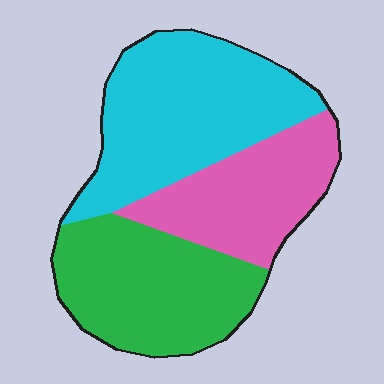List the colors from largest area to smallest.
From largest to smallest: cyan, green, pink.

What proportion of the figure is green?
Green covers around 35% of the figure.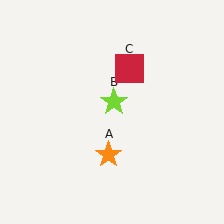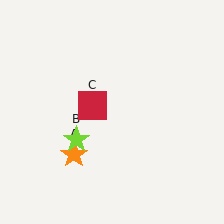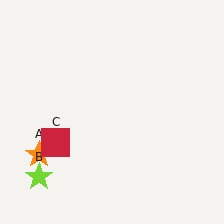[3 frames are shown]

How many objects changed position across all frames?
3 objects changed position: orange star (object A), lime star (object B), red square (object C).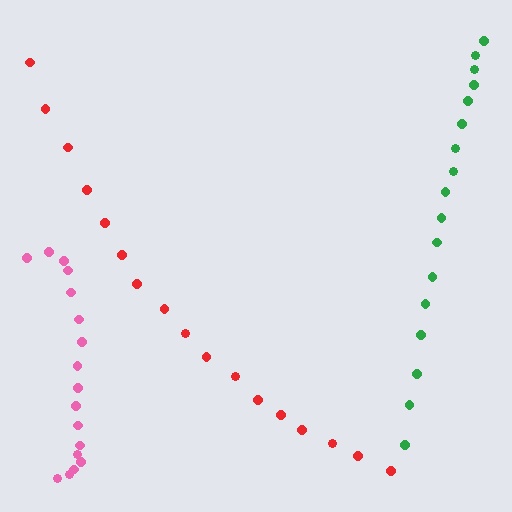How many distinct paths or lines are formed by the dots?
There are 3 distinct paths.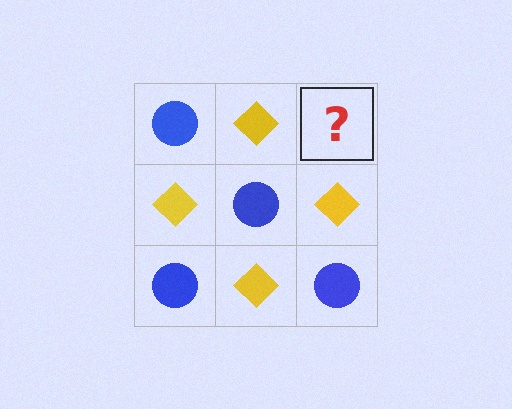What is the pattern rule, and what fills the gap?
The rule is that it alternates blue circle and yellow diamond in a checkerboard pattern. The gap should be filled with a blue circle.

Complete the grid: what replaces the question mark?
The question mark should be replaced with a blue circle.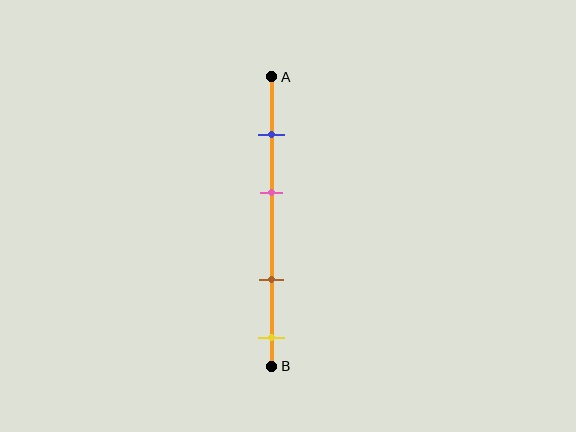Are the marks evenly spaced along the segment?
No, the marks are not evenly spaced.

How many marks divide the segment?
There are 4 marks dividing the segment.